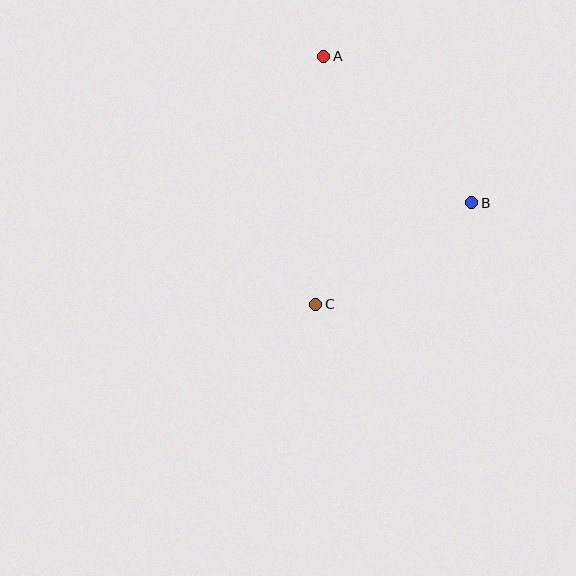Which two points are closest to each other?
Points B and C are closest to each other.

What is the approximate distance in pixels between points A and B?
The distance between A and B is approximately 208 pixels.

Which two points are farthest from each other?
Points A and C are farthest from each other.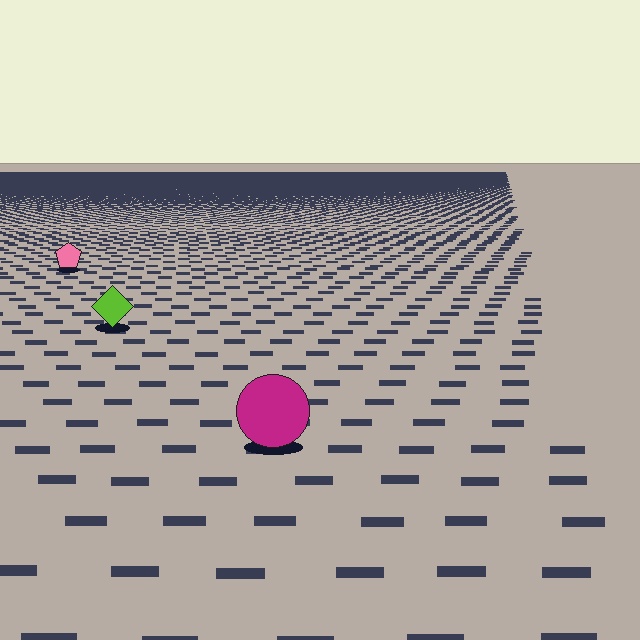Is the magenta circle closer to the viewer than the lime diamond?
Yes. The magenta circle is closer — you can tell from the texture gradient: the ground texture is coarser near it.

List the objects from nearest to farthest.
From nearest to farthest: the magenta circle, the lime diamond, the pink pentagon.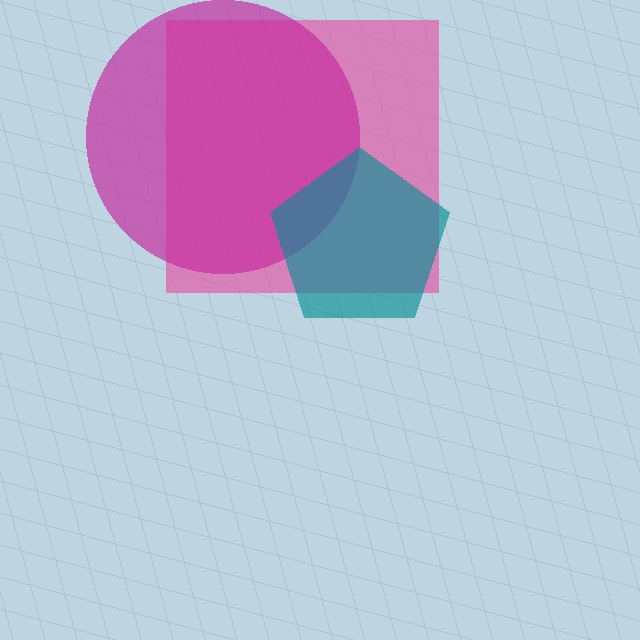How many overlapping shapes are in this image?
There are 3 overlapping shapes in the image.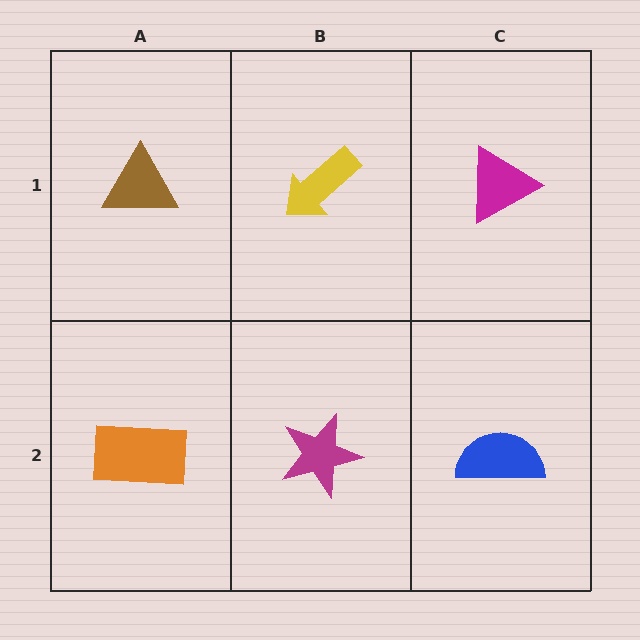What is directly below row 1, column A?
An orange rectangle.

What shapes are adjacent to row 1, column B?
A magenta star (row 2, column B), a brown triangle (row 1, column A), a magenta triangle (row 1, column C).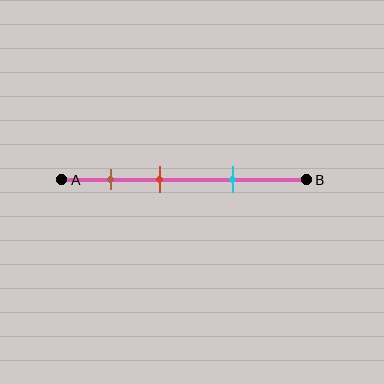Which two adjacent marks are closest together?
The brown and red marks are the closest adjacent pair.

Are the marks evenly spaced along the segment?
Yes, the marks are approximately evenly spaced.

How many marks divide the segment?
There are 3 marks dividing the segment.